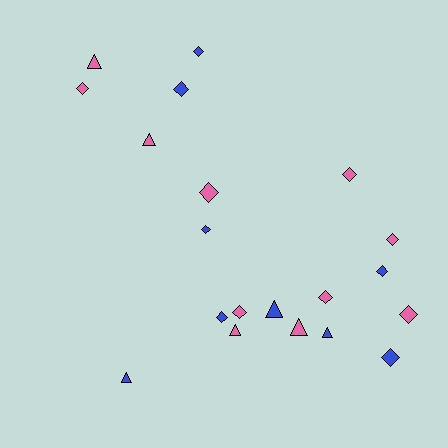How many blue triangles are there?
There are 3 blue triangles.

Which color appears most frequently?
Pink, with 11 objects.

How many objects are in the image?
There are 20 objects.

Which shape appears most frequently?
Diamond, with 13 objects.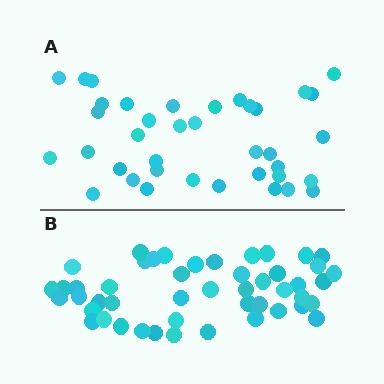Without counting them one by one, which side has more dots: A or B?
Region B (the bottom region) has more dots.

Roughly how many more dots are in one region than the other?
Region B has roughly 10 or so more dots than region A.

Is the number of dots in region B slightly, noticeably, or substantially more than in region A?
Region B has noticeably more, but not dramatically so. The ratio is roughly 1.3 to 1.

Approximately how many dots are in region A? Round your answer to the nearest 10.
About 40 dots. (The exact count is 38, which rounds to 40.)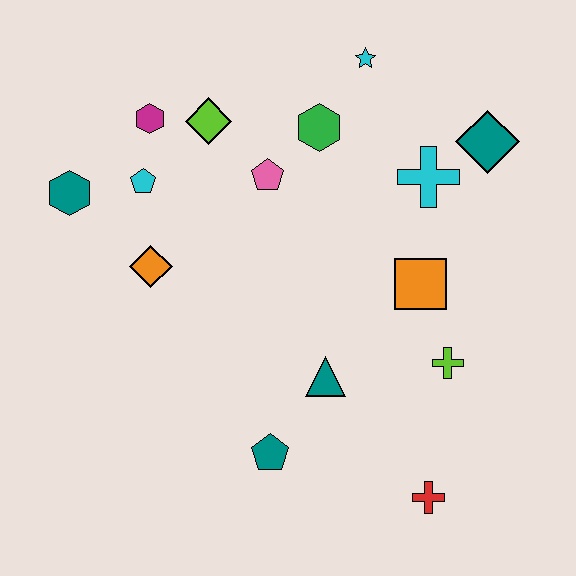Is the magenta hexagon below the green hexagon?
No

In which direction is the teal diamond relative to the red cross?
The teal diamond is above the red cross.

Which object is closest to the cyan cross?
The teal diamond is closest to the cyan cross.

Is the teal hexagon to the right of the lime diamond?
No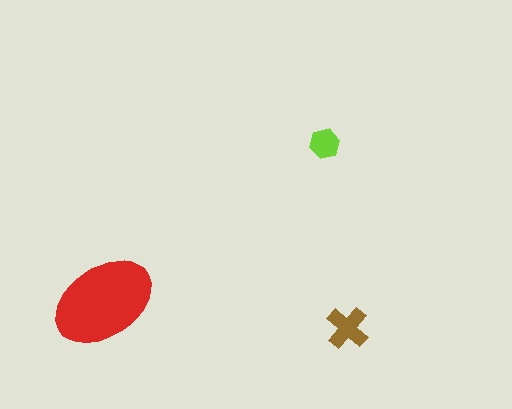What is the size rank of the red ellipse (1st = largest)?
1st.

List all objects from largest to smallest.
The red ellipse, the brown cross, the lime hexagon.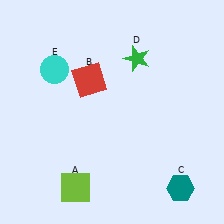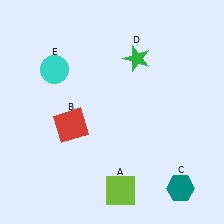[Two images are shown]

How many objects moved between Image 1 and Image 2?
2 objects moved between the two images.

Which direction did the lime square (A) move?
The lime square (A) moved right.